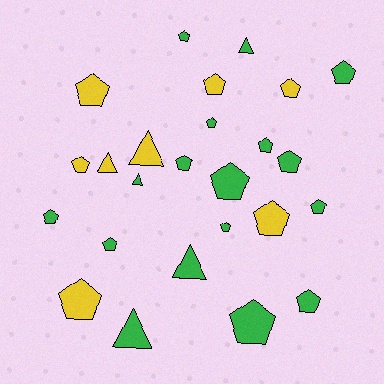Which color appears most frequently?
Green, with 17 objects.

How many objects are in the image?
There are 25 objects.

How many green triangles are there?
There are 4 green triangles.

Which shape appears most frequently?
Pentagon, with 19 objects.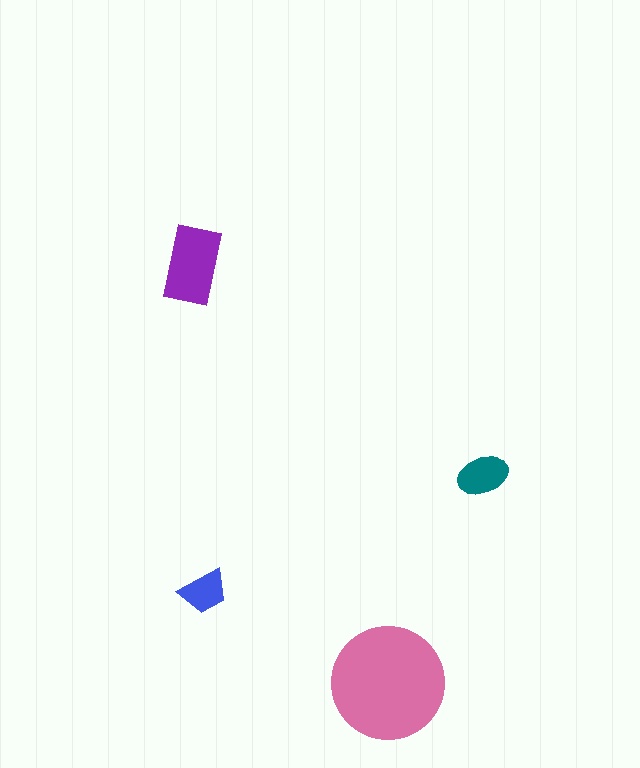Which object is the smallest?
The blue trapezoid.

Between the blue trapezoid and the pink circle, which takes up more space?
The pink circle.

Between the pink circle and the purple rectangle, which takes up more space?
The pink circle.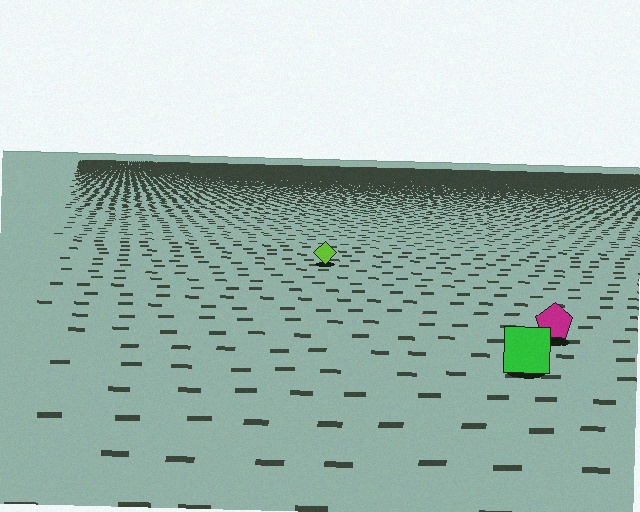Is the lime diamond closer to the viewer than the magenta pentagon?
No. The magenta pentagon is closer — you can tell from the texture gradient: the ground texture is coarser near it.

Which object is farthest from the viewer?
The lime diamond is farthest from the viewer. It appears smaller and the ground texture around it is denser.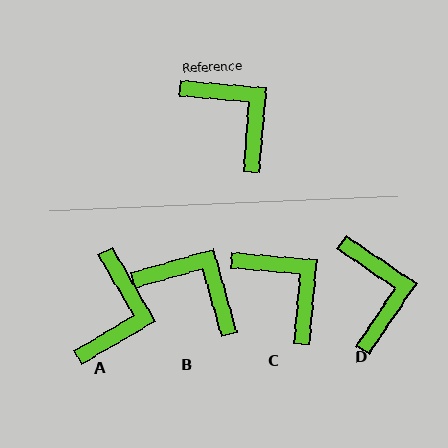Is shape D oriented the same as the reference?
No, it is off by about 29 degrees.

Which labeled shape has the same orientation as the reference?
C.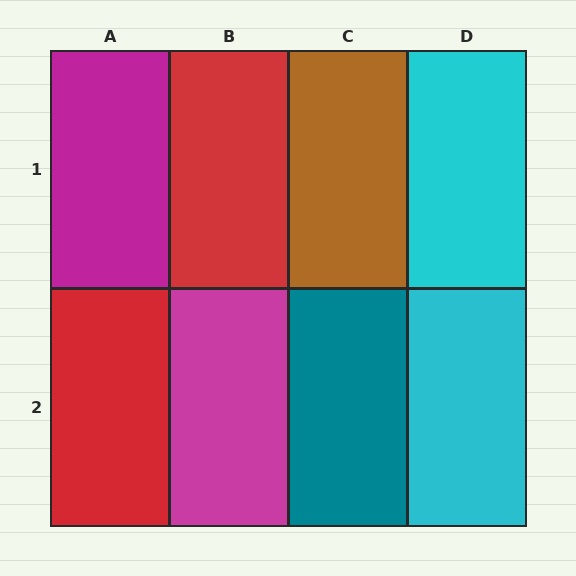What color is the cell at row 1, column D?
Cyan.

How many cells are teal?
1 cell is teal.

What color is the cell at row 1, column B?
Red.